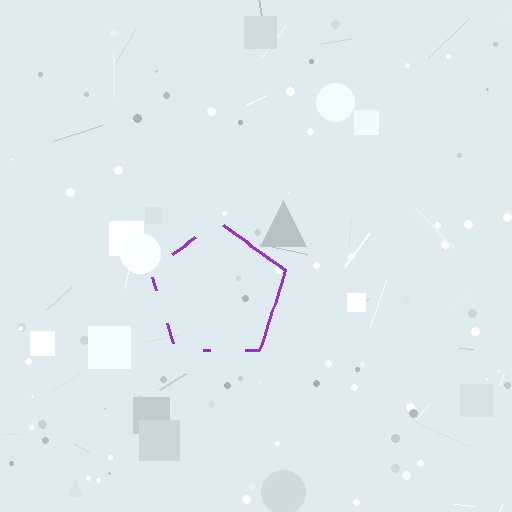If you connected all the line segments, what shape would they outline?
They would outline a pentagon.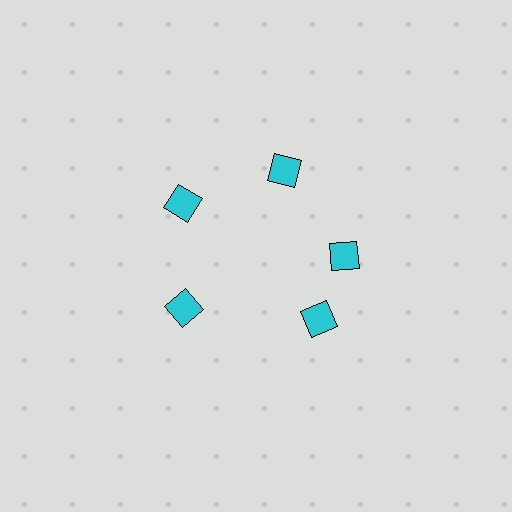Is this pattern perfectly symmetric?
No. The 5 cyan diamonds are arranged in a ring, but one element near the 5 o'clock position is rotated out of alignment along the ring, breaking the 5-fold rotational symmetry.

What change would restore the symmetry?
The symmetry would be restored by rotating it back into even spacing with its neighbors so that all 5 diamonds sit at equal angles and equal distance from the center.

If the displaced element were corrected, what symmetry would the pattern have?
It would have 5-fold rotational symmetry — the pattern would map onto itself every 72 degrees.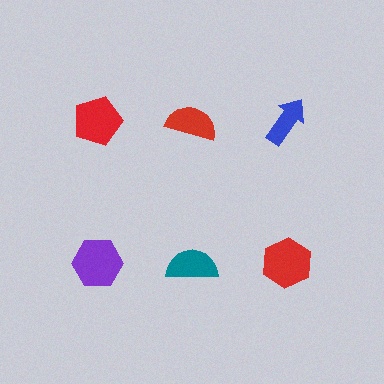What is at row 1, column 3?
A blue arrow.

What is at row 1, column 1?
A red pentagon.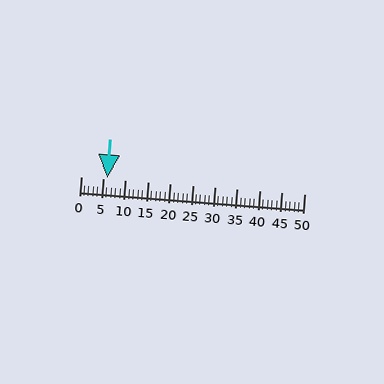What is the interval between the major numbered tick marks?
The major tick marks are spaced 5 units apart.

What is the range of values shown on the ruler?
The ruler shows values from 0 to 50.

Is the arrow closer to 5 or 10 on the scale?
The arrow is closer to 5.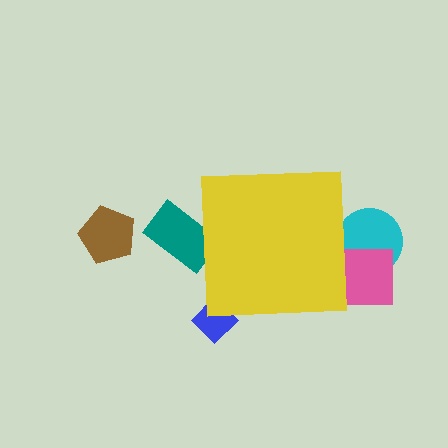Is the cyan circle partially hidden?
Yes, the cyan circle is partially hidden behind the yellow square.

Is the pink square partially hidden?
Yes, the pink square is partially hidden behind the yellow square.